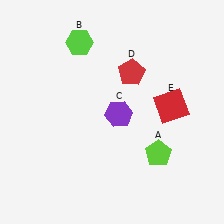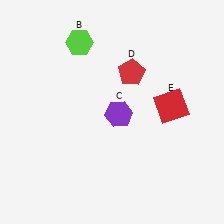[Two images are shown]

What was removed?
The lime pentagon (A) was removed in Image 2.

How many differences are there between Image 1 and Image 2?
There is 1 difference between the two images.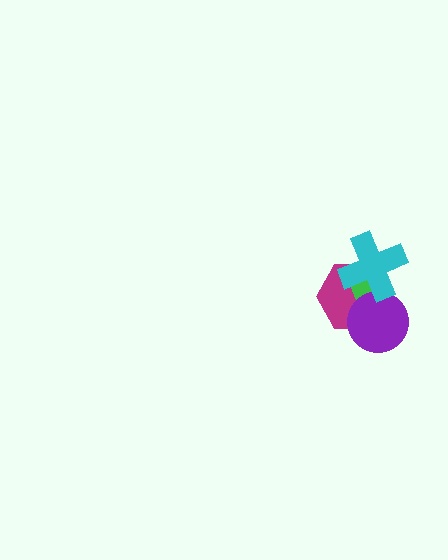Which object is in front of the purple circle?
The cyan cross is in front of the purple circle.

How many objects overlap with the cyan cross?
3 objects overlap with the cyan cross.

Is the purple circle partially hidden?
Yes, it is partially covered by another shape.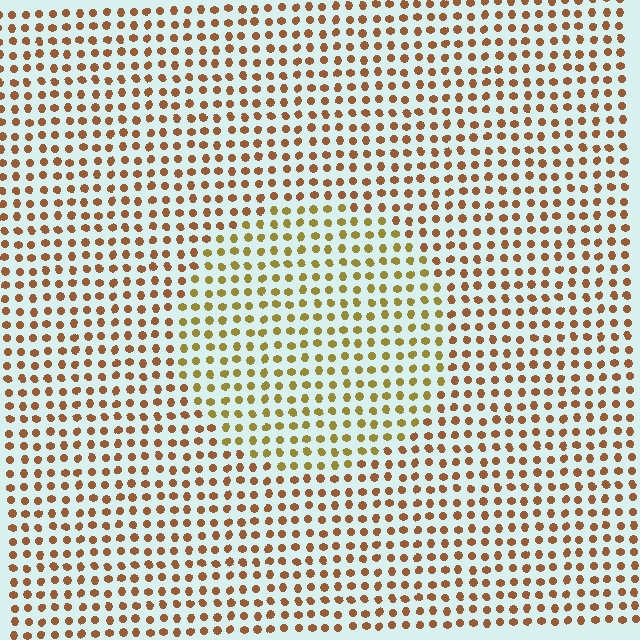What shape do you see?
I see a circle.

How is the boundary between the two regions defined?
The boundary is defined purely by a slight shift in hue (about 30 degrees). Spacing, size, and orientation are identical on both sides.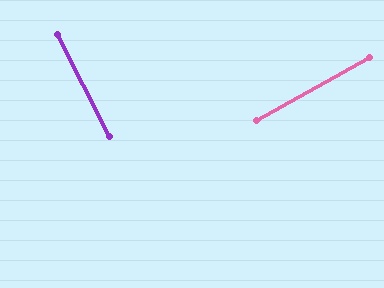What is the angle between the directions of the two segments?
Approximately 88 degrees.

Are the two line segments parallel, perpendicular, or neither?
Perpendicular — they meet at approximately 88°.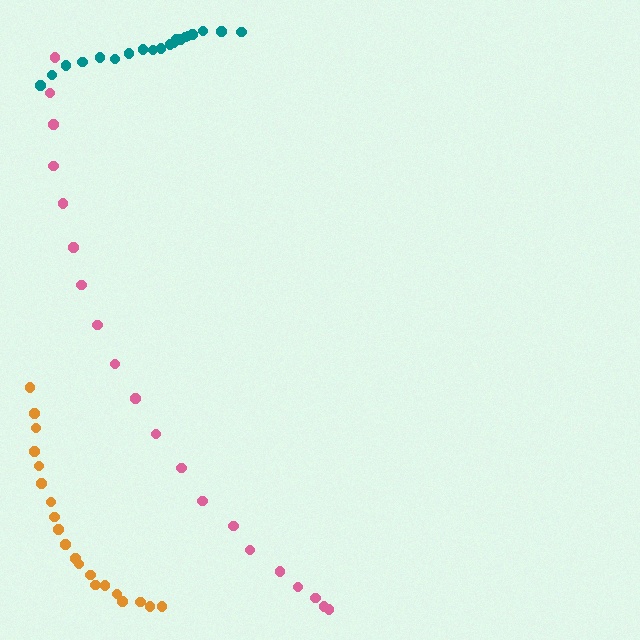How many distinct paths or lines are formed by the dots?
There are 3 distinct paths.